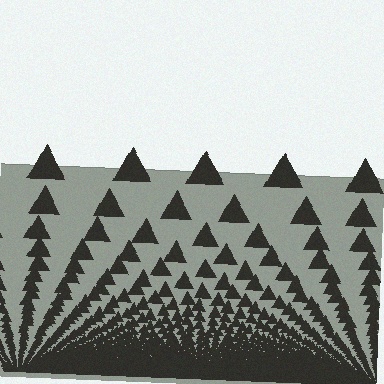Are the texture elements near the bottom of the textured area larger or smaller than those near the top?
Smaller. The gradient is inverted — elements near the bottom are smaller and denser.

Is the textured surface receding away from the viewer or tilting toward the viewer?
The surface appears to tilt toward the viewer. Texture elements get larger and sparser toward the top.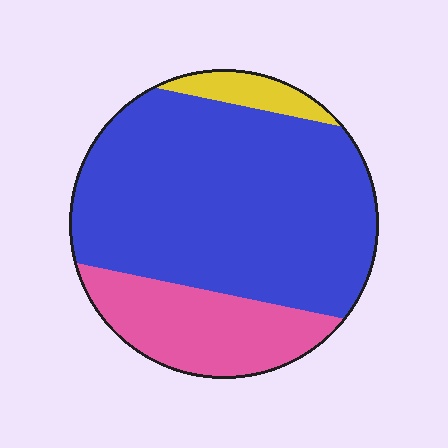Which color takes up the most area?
Blue, at roughly 70%.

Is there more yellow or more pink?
Pink.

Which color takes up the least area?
Yellow, at roughly 5%.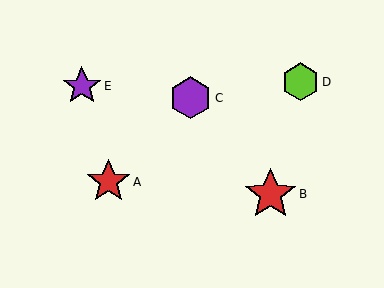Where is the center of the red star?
The center of the red star is at (270, 194).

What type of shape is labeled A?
Shape A is a red star.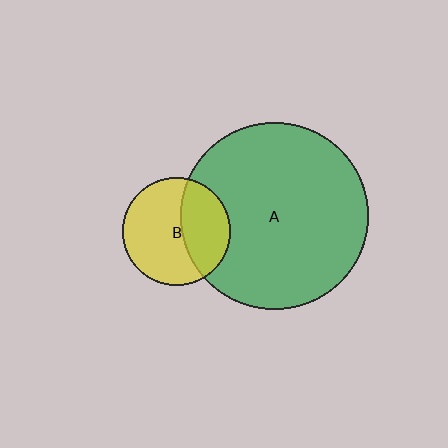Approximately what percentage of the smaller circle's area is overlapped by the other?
Approximately 40%.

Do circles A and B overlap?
Yes.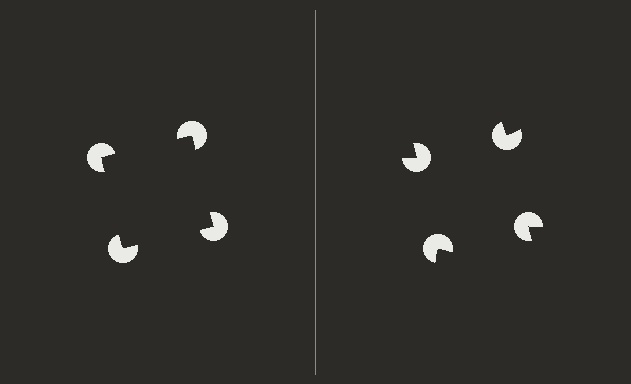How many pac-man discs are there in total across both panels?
8 — 4 on each side.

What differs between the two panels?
The pac-man discs are positioned identically on both sides; only the wedge orientations differ. On the left they align to a square; on the right they are misaligned.